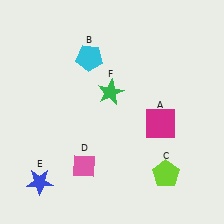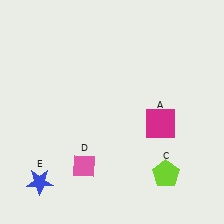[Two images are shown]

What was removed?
The cyan pentagon (B), the green star (F) were removed in Image 2.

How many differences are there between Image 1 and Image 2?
There are 2 differences between the two images.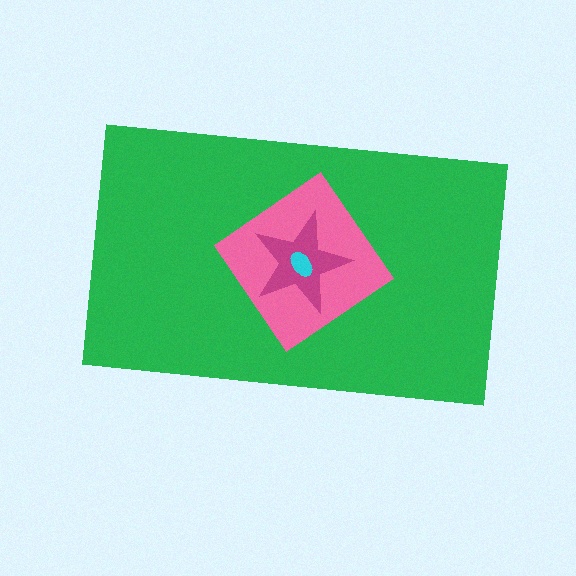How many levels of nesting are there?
4.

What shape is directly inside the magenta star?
The cyan ellipse.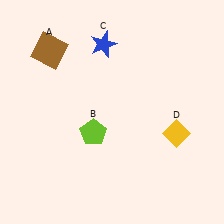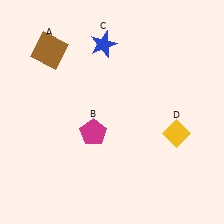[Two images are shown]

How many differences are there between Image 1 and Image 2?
There is 1 difference between the two images.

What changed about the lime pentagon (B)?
In Image 1, B is lime. In Image 2, it changed to magenta.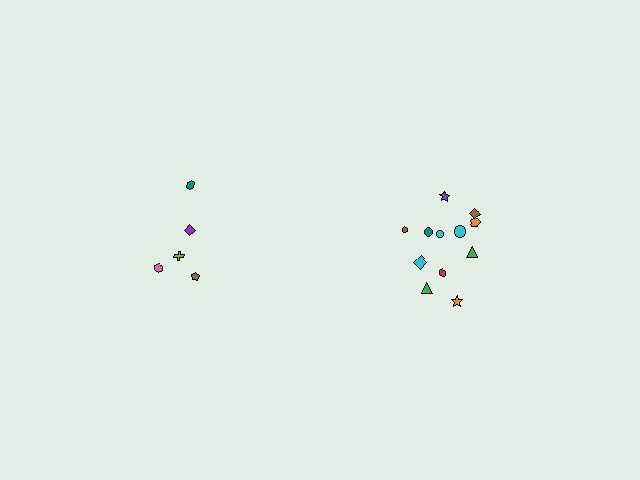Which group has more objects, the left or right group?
The right group.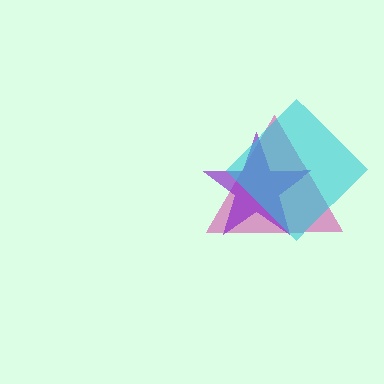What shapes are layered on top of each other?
The layered shapes are: a magenta triangle, a purple star, a cyan diamond.